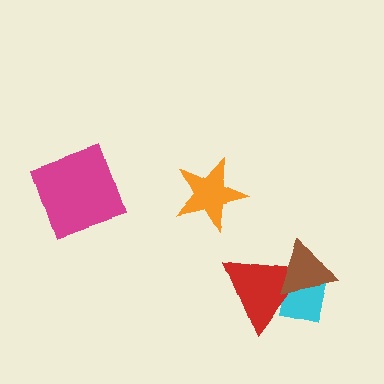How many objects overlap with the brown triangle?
2 objects overlap with the brown triangle.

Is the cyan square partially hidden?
Yes, it is partially covered by another shape.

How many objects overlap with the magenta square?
0 objects overlap with the magenta square.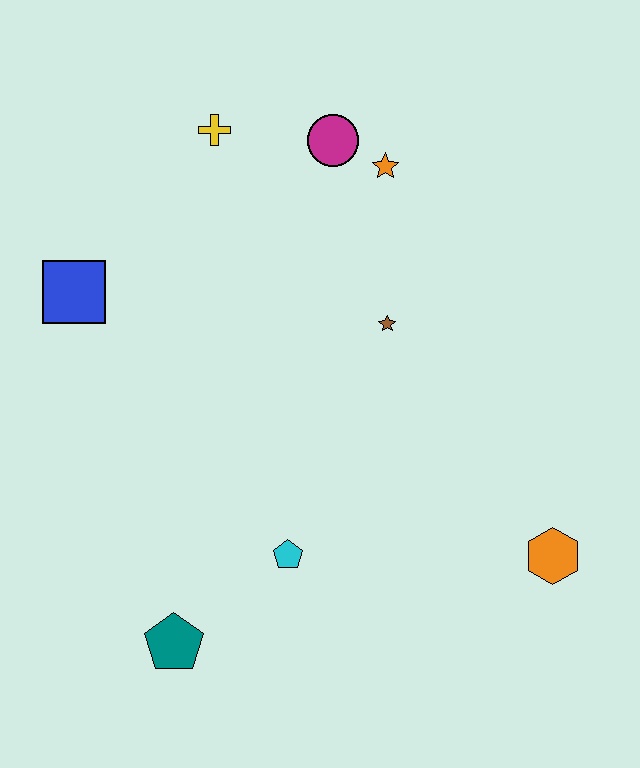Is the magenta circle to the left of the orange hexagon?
Yes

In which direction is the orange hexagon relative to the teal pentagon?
The orange hexagon is to the right of the teal pentagon.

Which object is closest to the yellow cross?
The magenta circle is closest to the yellow cross.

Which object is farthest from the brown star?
The teal pentagon is farthest from the brown star.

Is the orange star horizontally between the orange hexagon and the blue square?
Yes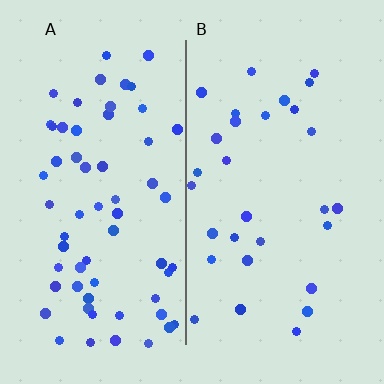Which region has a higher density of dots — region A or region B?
A (the left).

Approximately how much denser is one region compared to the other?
Approximately 2.1× — region A over region B.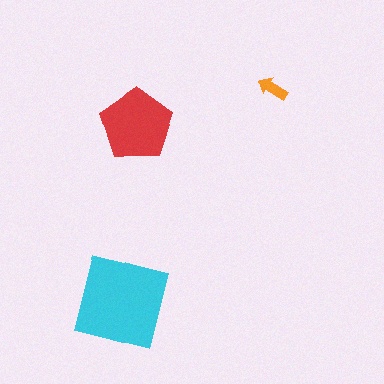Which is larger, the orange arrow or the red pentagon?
The red pentagon.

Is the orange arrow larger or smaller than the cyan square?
Smaller.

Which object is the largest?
The cyan square.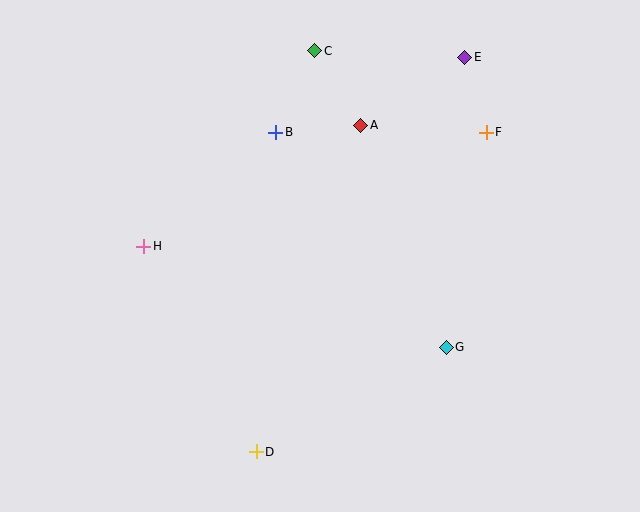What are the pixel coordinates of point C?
Point C is at (315, 51).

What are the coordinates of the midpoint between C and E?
The midpoint between C and E is at (390, 54).